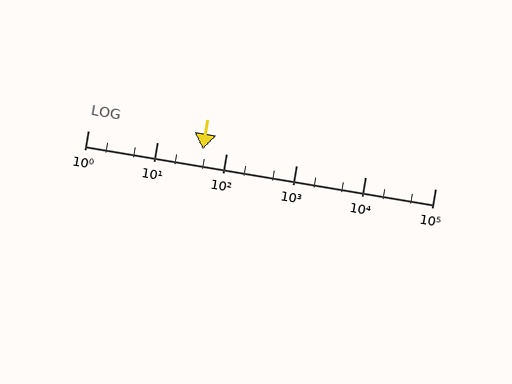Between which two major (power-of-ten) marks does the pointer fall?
The pointer is between 10 and 100.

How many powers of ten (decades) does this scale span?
The scale spans 5 decades, from 1 to 100000.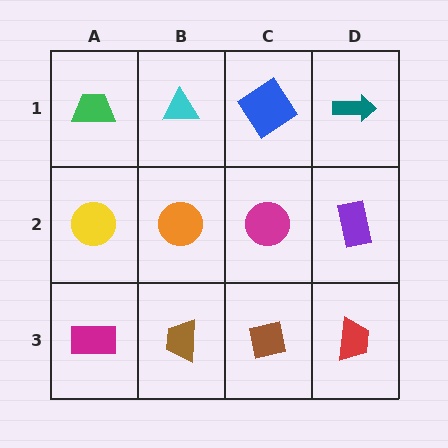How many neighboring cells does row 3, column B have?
3.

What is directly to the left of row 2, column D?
A magenta circle.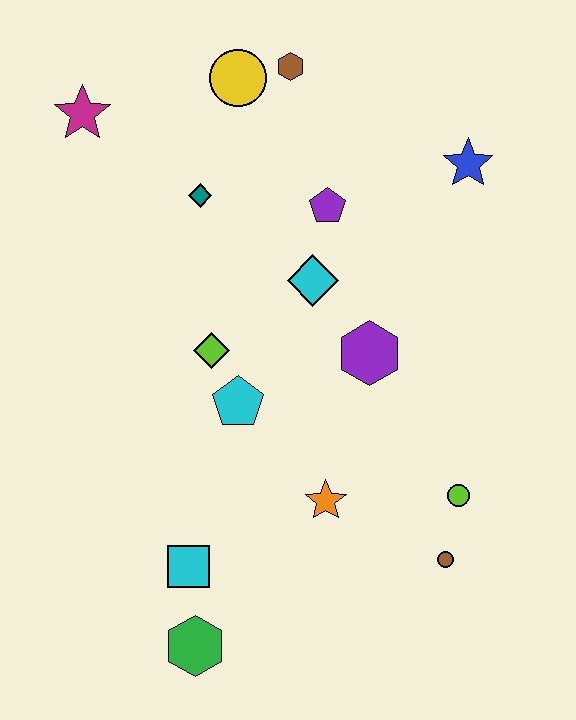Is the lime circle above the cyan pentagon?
No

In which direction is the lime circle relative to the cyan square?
The lime circle is to the right of the cyan square.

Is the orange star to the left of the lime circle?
Yes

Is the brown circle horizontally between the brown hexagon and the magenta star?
No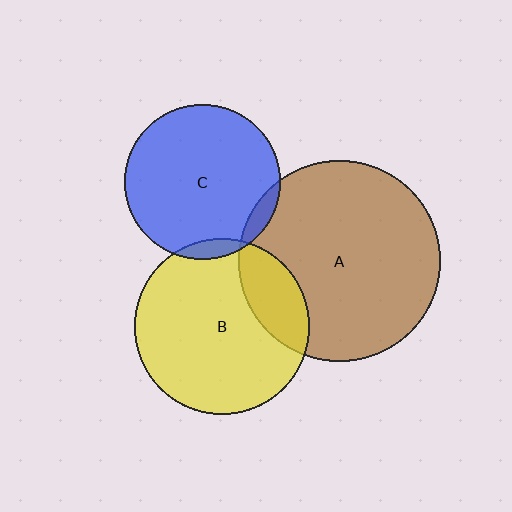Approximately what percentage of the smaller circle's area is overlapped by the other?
Approximately 20%.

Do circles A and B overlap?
Yes.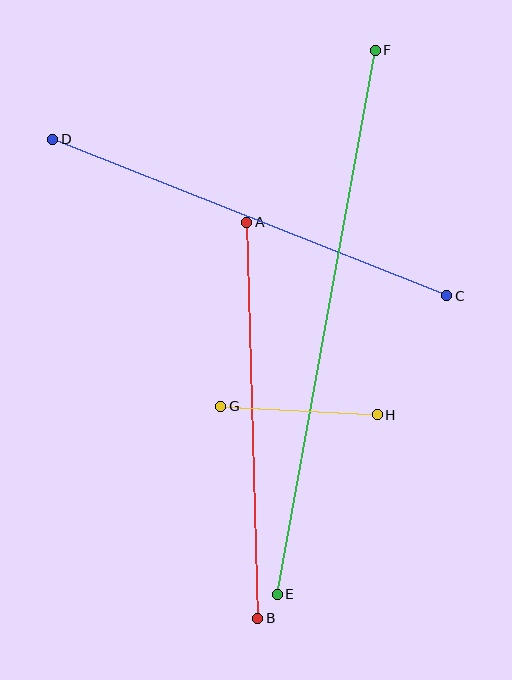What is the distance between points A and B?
The distance is approximately 396 pixels.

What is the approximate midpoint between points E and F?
The midpoint is at approximately (326, 322) pixels.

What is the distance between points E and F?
The distance is approximately 553 pixels.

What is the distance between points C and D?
The distance is approximately 424 pixels.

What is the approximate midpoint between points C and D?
The midpoint is at approximately (250, 217) pixels.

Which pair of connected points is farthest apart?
Points E and F are farthest apart.